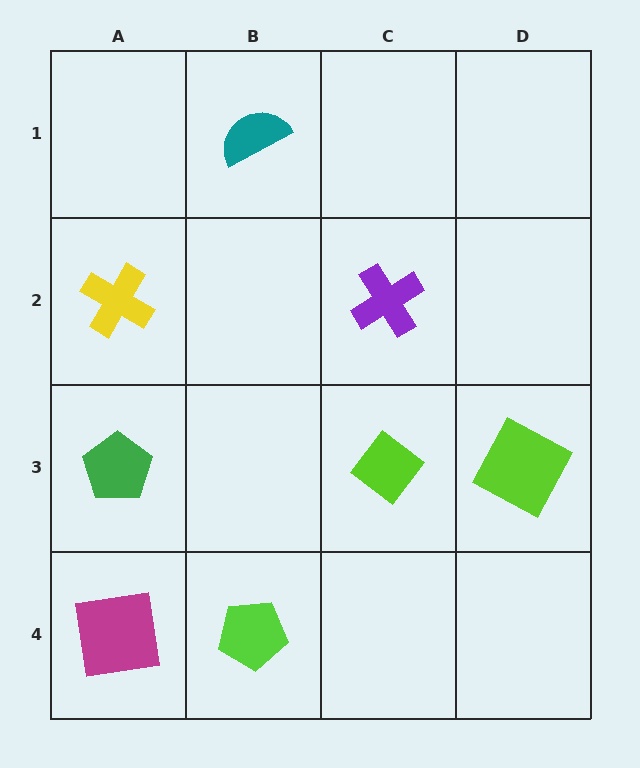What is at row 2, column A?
A yellow cross.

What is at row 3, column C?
A lime diamond.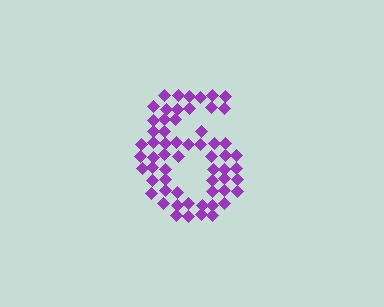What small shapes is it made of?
It is made of small diamonds.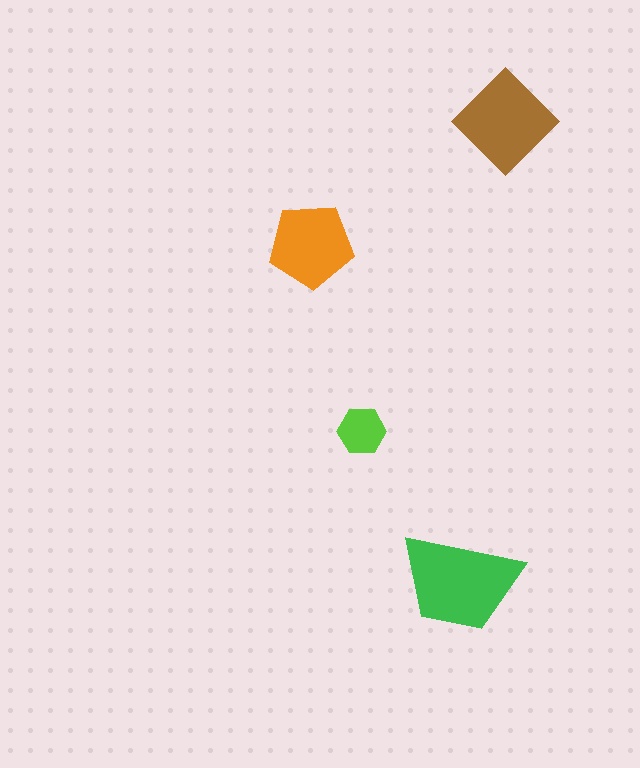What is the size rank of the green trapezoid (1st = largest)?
1st.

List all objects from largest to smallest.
The green trapezoid, the brown diamond, the orange pentagon, the lime hexagon.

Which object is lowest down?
The green trapezoid is bottommost.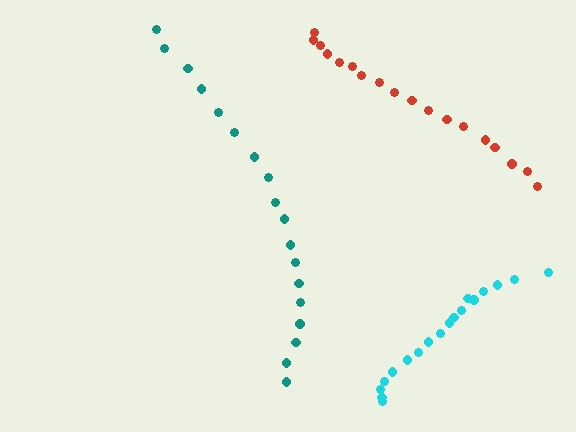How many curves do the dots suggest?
There are 3 distinct paths.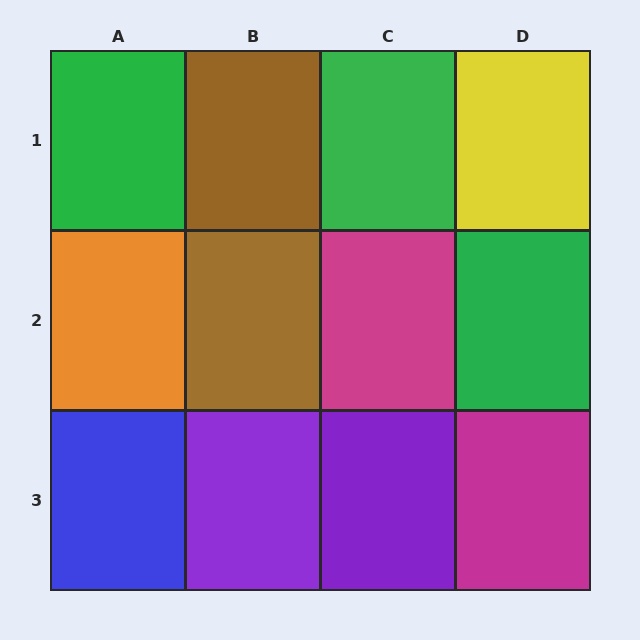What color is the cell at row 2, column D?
Green.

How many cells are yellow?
1 cell is yellow.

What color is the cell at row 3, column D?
Magenta.